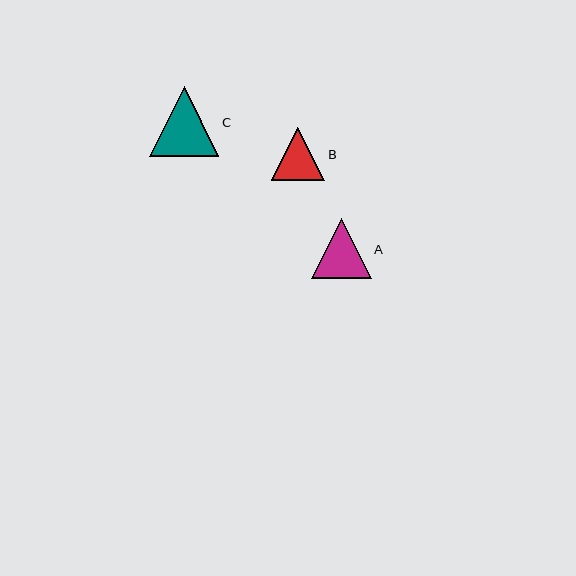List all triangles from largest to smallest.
From largest to smallest: C, A, B.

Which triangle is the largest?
Triangle C is the largest with a size of approximately 69 pixels.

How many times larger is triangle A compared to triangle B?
Triangle A is approximately 1.1 times the size of triangle B.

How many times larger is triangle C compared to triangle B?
Triangle C is approximately 1.3 times the size of triangle B.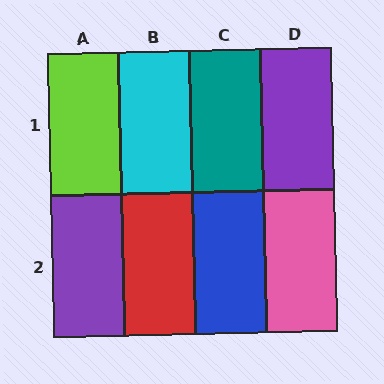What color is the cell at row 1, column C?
Teal.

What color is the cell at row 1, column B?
Cyan.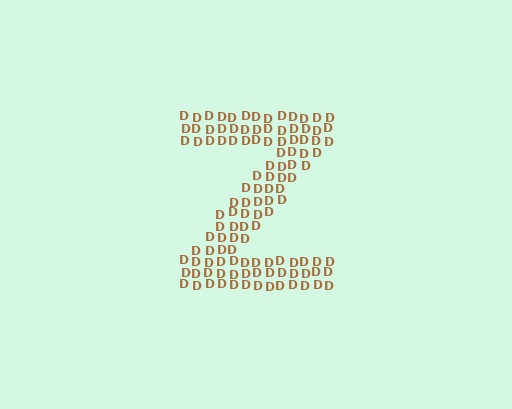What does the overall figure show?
The overall figure shows the letter Z.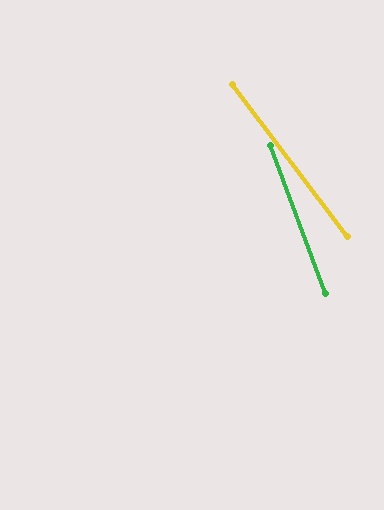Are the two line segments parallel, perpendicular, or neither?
Neither parallel nor perpendicular — they differ by about 17°.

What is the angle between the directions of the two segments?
Approximately 17 degrees.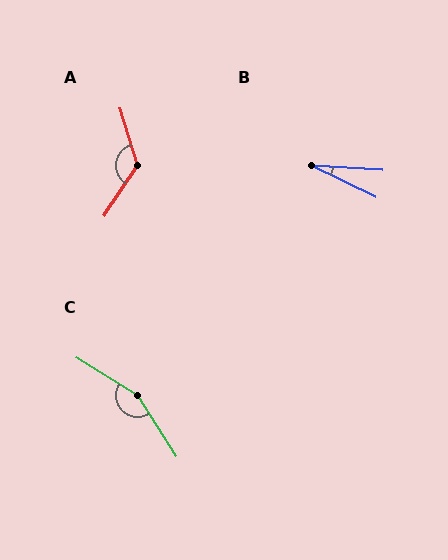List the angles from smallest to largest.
B (22°), A (129°), C (155°).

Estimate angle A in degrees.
Approximately 129 degrees.